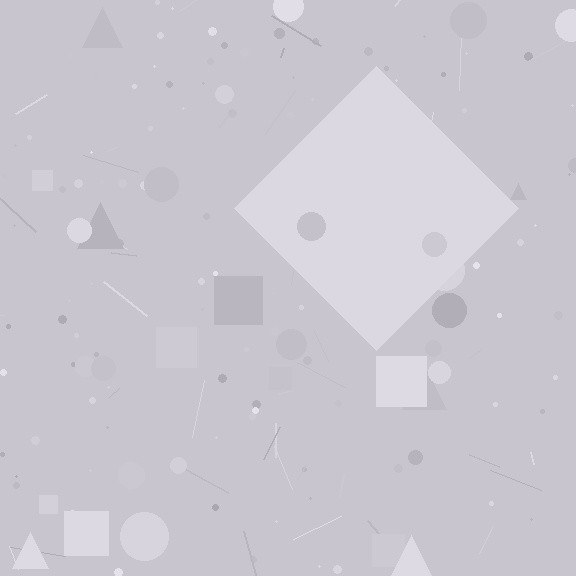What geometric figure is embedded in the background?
A diamond is embedded in the background.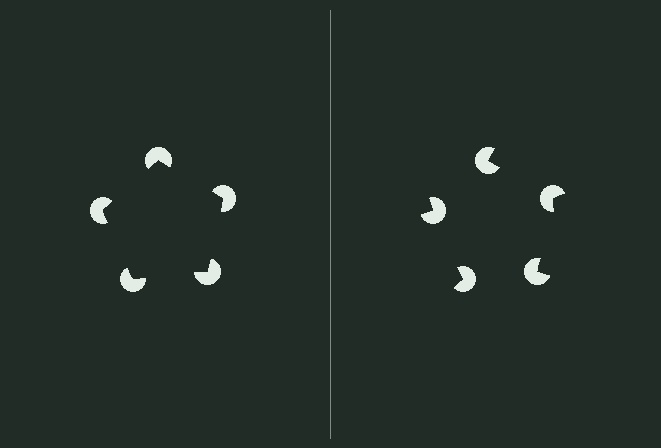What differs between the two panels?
The pac-man discs are positioned identically on both sides; only the wedge orientations differ. On the left they align to a pentagon; on the right they are misaligned.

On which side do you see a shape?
An illusory pentagon appears on the left side. On the right side the wedge cuts are rotated, so no coherent shape forms.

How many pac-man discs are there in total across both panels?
10 — 5 on each side.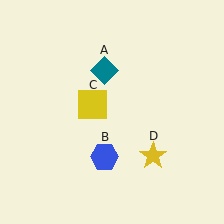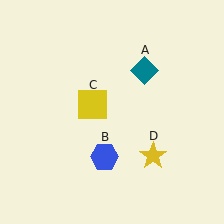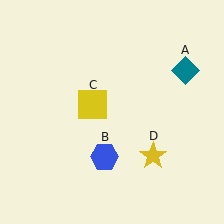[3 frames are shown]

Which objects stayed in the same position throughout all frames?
Blue hexagon (object B) and yellow square (object C) and yellow star (object D) remained stationary.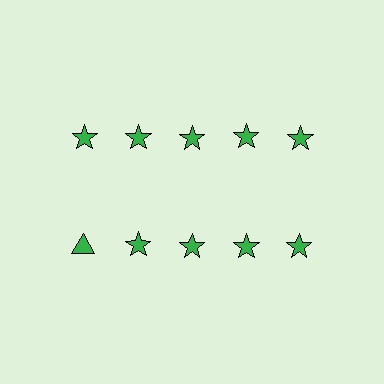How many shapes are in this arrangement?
There are 10 shapes arranged in a grid pattern.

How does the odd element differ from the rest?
It has a different shape: triangle instead of star.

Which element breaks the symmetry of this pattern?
The green triangle in the second row, leftmost column breaks the symmetry. All other shapes are green stars.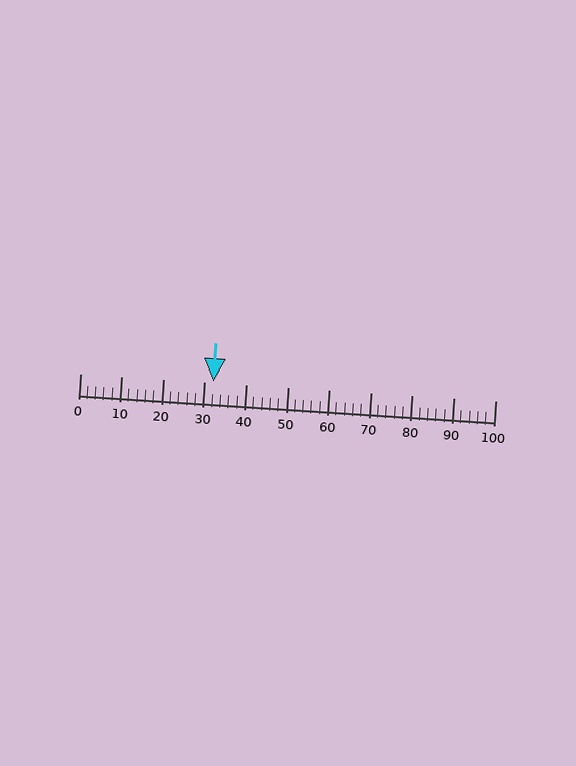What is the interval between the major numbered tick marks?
The major tick marks are spaced 10 units apart.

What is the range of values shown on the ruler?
The ruler shows values from 0 to 100.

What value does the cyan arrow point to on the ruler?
The cyan arrow points to approximately 32.